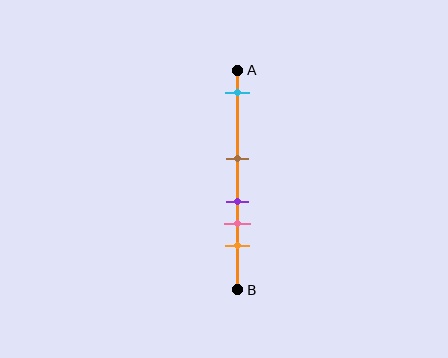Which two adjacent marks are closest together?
The purple and pink marks are the closest adjacent pair.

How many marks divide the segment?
There are 5 marks dividing the segment.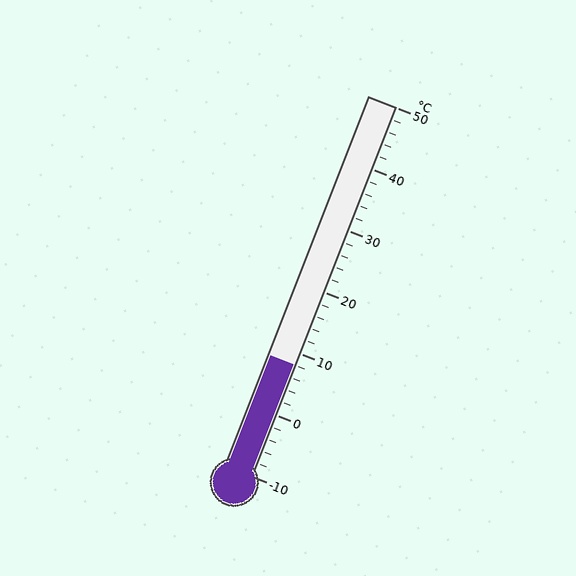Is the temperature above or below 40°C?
The temperature is below 40°C.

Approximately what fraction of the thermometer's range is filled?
The thermometer is filled to approximately 30% of its range.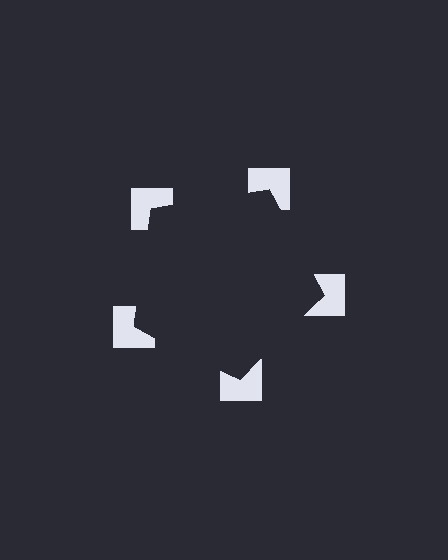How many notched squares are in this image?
There are 5 — one at each vertex of the illusory pentagon.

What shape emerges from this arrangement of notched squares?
An illusory pentagon — its edges are inferred from the aligned wedge cuts in the notched squares, not physically drawn.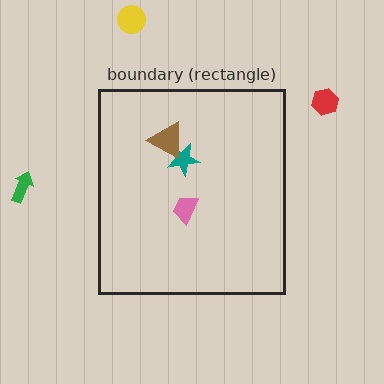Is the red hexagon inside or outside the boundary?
Outside.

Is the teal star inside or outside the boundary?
Inside.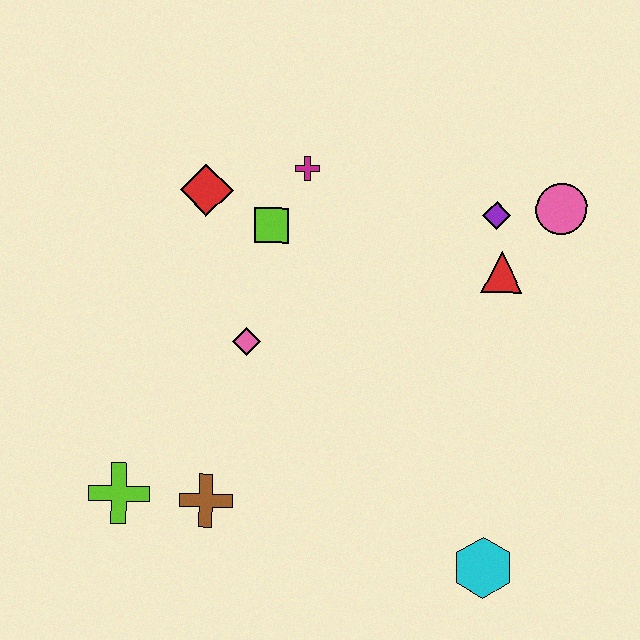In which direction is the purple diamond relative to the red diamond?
The purple diamond is to the right of the red diamond.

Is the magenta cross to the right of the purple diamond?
No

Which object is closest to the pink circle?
The purple diamond is closest to the pink circle.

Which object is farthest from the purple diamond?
The lime cross is farthest from the purple diamond.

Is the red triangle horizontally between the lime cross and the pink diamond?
No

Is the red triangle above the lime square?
No